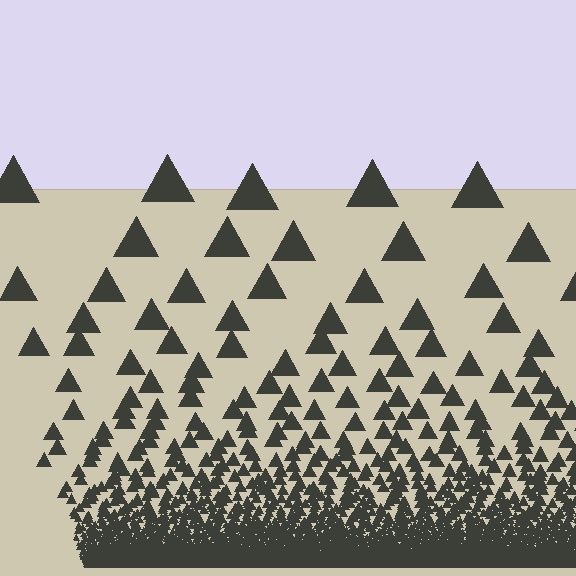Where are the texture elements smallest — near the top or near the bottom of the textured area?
Near the bottom.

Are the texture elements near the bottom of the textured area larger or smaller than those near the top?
Smaller. The gradient is inverted — elements near the bottom are smaller and denser.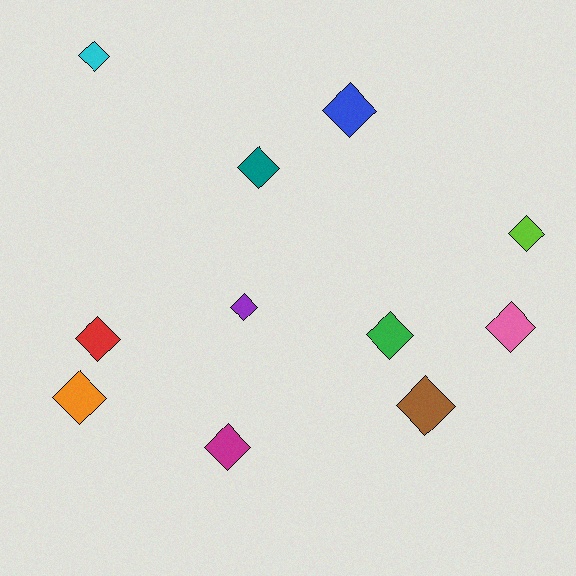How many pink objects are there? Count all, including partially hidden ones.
There is 1 pink object.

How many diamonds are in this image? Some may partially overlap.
There are 11 diamonds.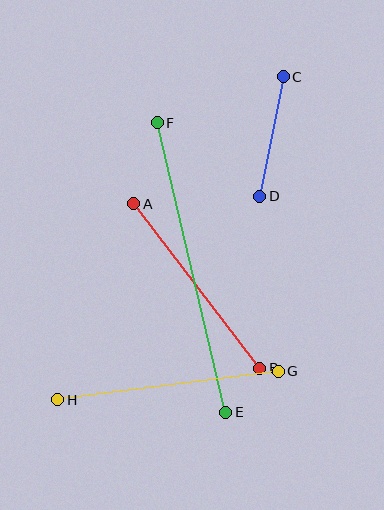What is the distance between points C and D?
The distance is approximately 122 pixels.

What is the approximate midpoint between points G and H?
The midpoint is at approximately (168, 386) pixels.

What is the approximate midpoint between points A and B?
The midpoint is at approximately (197, 286) pixels.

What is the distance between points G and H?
The distance is approximately 222 pixels.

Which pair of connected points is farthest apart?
Points E and F are farthest apart.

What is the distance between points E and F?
The distance is approximately 298 pixels.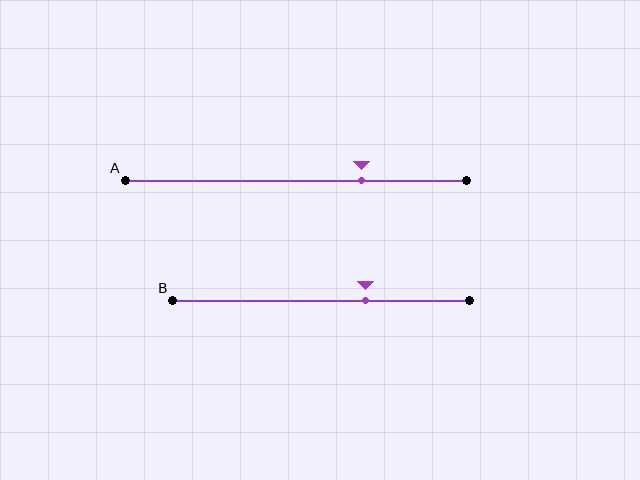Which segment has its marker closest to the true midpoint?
Segment B has its marker closest to the true midpoint.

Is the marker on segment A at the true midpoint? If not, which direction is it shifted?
No, the marker on segment A is shifted to the right by about 19% of the segment length.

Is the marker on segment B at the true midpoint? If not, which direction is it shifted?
No, the marker on segment B is shifted to the right by about 15% of the segment length.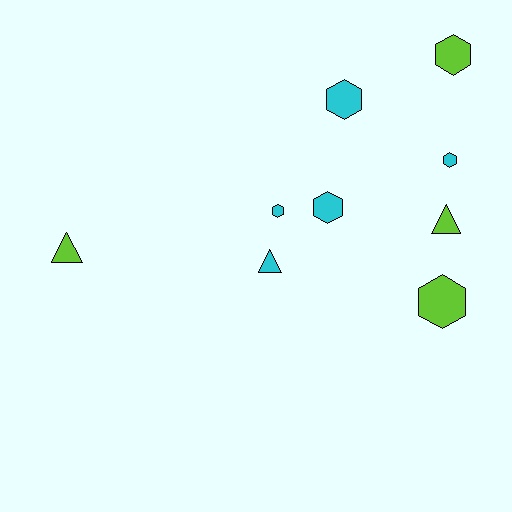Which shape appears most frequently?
Hexagon, with 6 objects.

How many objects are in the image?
There are 9 objects.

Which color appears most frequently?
Cyan, with 5 objects.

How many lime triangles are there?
There are 2 lime triangles.